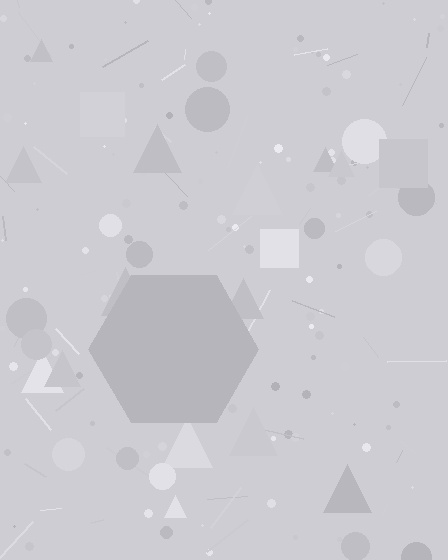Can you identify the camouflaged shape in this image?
The camouflaged shape is a hexagon.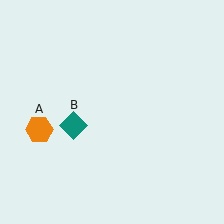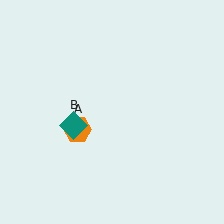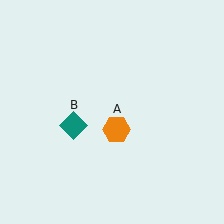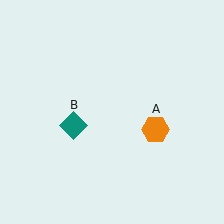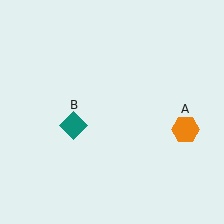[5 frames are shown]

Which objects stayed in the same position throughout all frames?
Teal diamond (object B) remained stationary.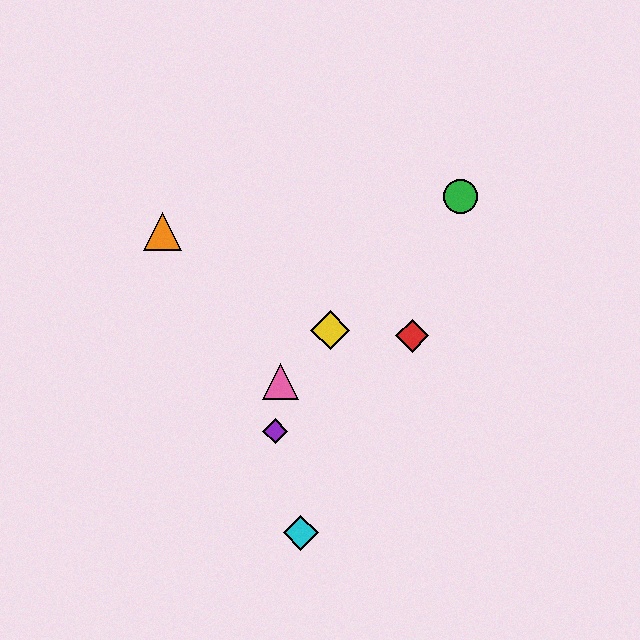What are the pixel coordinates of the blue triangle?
The blue triangle is at (461, 196).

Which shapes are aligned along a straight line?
The blue triangle, the green circle, the yellow diamond, the pink triangle are aligned along a straight line.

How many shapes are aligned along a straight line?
4 shapes (the blue triangle, the green circle, the yellow diamond, the pink triangle) are aligned along a straight line.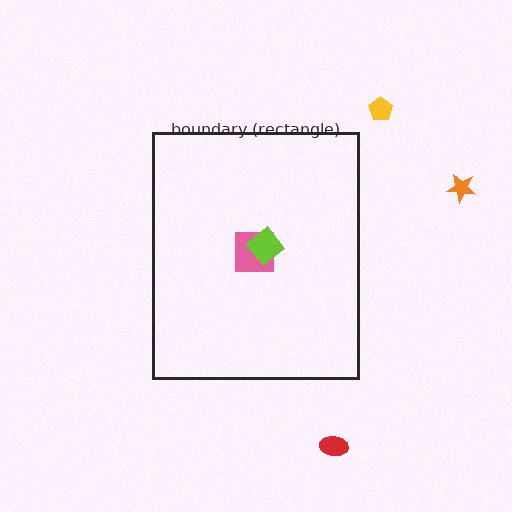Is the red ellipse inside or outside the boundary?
Outside.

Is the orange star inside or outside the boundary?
Outside.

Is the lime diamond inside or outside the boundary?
Inside.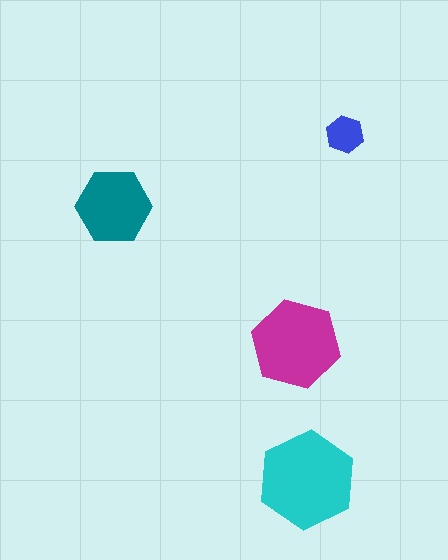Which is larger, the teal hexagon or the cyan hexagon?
The cyan one.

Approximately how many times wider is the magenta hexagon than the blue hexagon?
About 2.5 times wider.